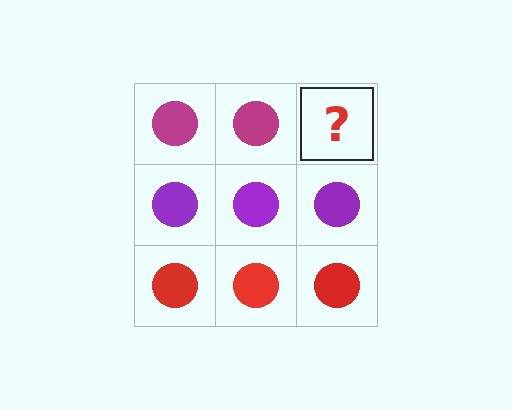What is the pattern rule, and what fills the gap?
The rule is that each row has a consistent color. The gap should be filled with a magenta circle.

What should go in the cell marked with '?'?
The missing cell should contain a magenta circle.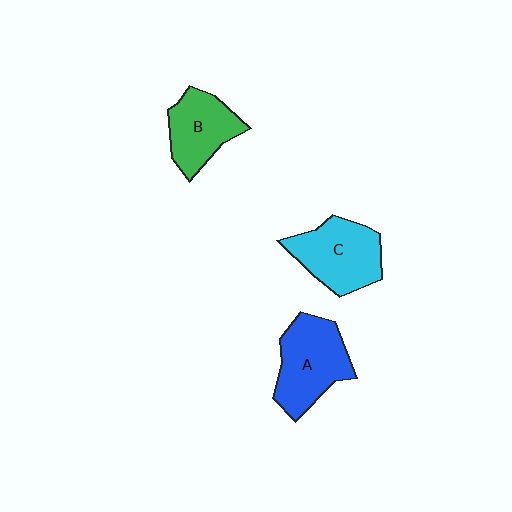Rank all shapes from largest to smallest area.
From largest to smallest: A (blue), C (cyan), B (green).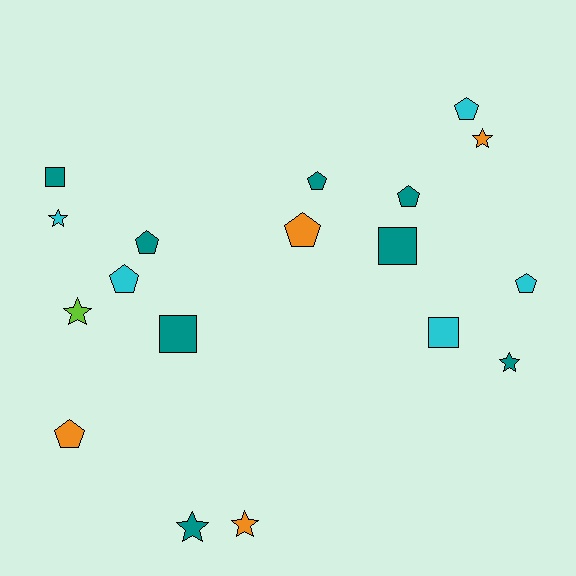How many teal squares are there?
There are 3 teal squares.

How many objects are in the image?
There are 18 objects.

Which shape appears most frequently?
Pentagon, with 8 objects.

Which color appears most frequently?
Teal, with 8 objects.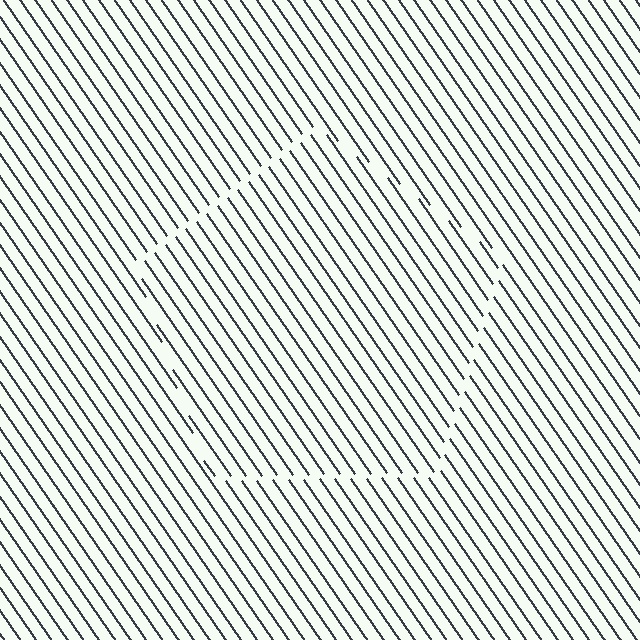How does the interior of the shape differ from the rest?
The interior of the shape contains the same grating, shifted by half a period — the contour is defined by the phase discontinuity where line-ends from the inner and outer gratings abut.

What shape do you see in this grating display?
An illusory pentagon. The interior of the shape contains the same grating, shifted by half a period — the contour is defined by the phase discontinuity where line-ends from the inner and outer gratings abut.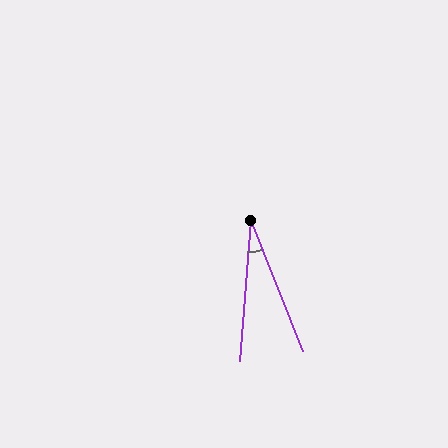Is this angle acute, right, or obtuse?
It is acute.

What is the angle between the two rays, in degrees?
Approximately 26 degrees.